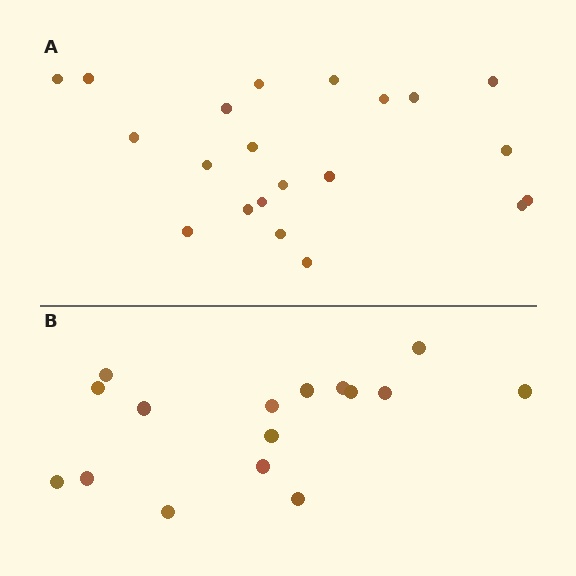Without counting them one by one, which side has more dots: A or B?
Region A (the top region) has more dots.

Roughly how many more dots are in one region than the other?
Region A has about 5 more dots than region B.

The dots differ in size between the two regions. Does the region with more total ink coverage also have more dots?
No. Region B has more total ink coverage because its dots are larger, but region A actually contains more individual dots. Total area can be misleading — the number of items is what matters here.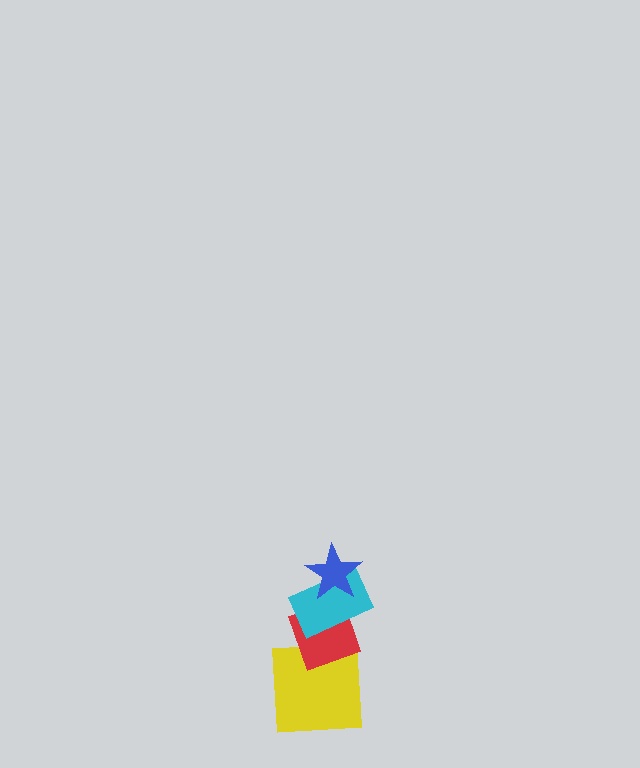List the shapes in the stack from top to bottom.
From top to bottom: the blue star, the cyan rectangle, the red diamond, the yellow square.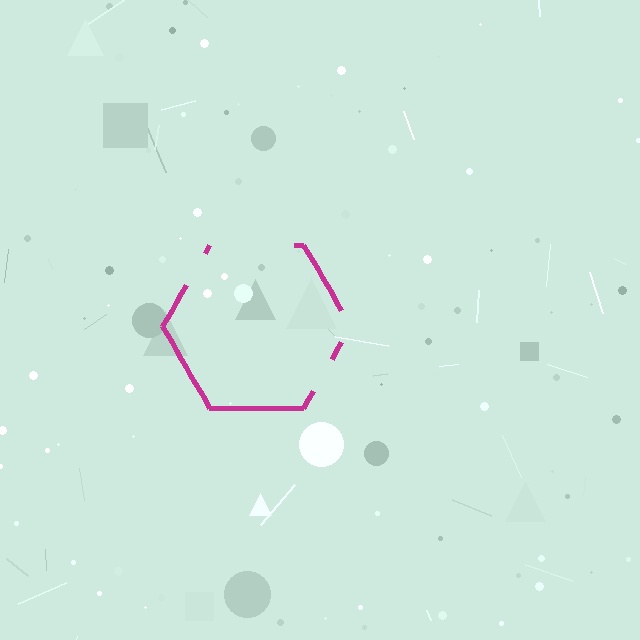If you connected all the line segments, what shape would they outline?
They would outline a hexagon.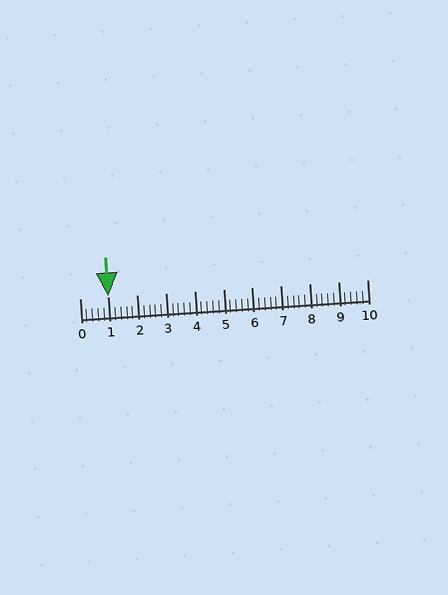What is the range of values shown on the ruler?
The ruler shows values from 0 to 10.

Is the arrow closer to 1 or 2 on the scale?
The arrow is closer to 1.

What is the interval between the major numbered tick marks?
The major tick marks are spaced 1 units apart.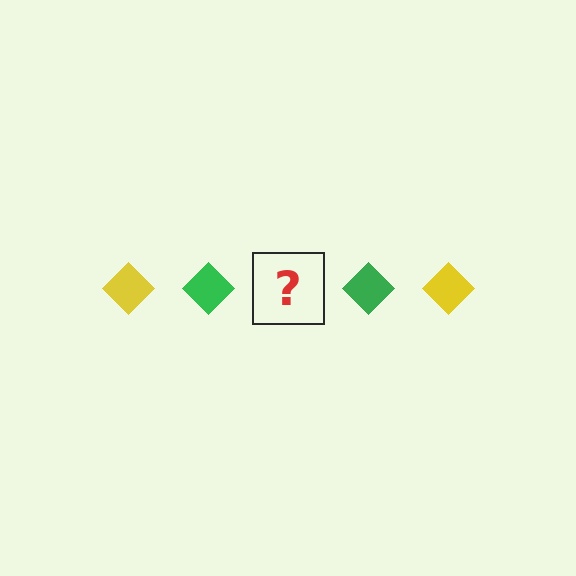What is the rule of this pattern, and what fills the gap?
The rule is that the pattern cycles through yellow, green diamonds. The gap should be filled with a yellow diamond.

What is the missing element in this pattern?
The missing element is a yellow diamond.